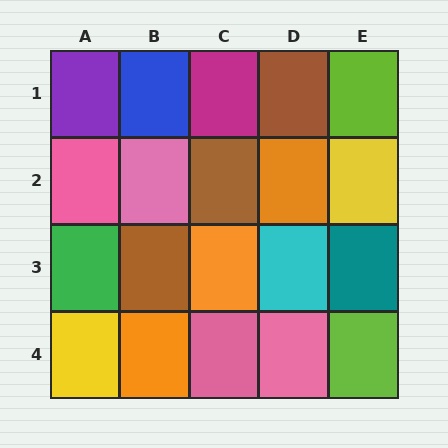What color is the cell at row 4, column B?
Orange.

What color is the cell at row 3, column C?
Orange.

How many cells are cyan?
1 cell is cyan.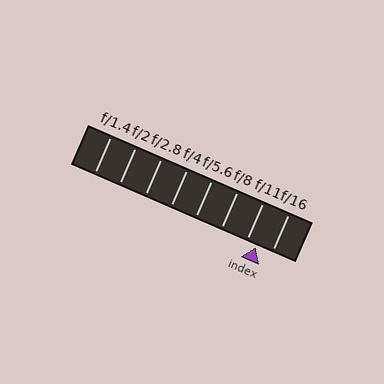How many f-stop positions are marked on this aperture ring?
There are 8 f-stop positions marked.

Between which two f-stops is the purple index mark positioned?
The index mark is between f/11 and f/16.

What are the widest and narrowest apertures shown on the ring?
The widest aperture shown is f/1.4 and the narrowest is f/16.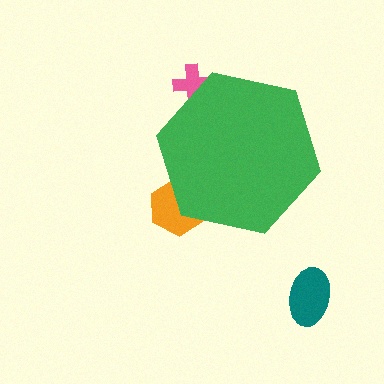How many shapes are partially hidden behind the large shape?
2 shapes are partially hidden.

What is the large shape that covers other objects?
A green hexagon.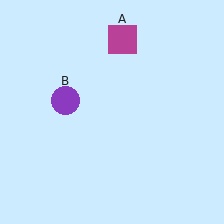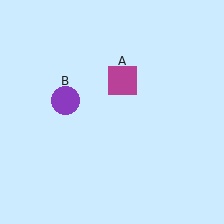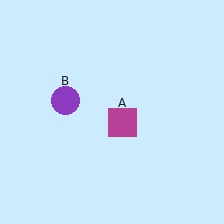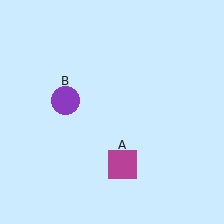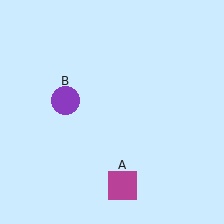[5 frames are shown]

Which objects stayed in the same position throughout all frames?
Purple circle (object B) remained stationary.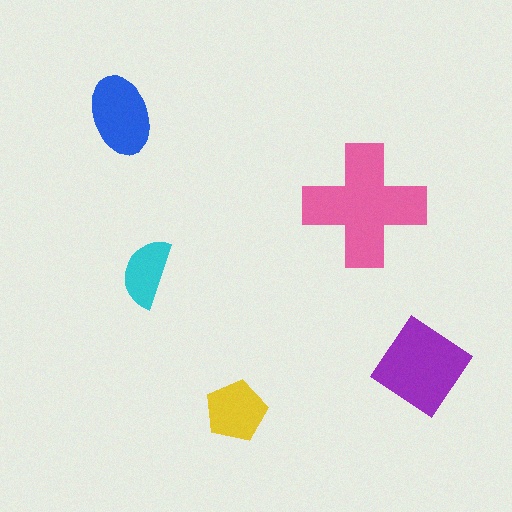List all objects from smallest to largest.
The cyan semicircle, the yellow pentagon, the blue ellipse, the purple diamond, the pink cross.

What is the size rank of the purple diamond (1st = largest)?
2nd.